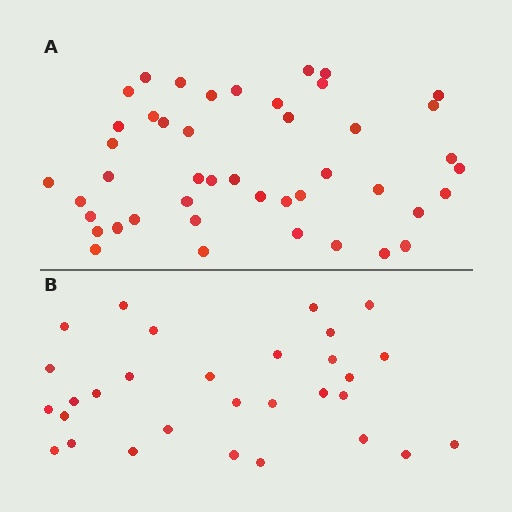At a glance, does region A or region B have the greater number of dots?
Region A (the top region) has more dots.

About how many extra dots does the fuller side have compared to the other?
Region A has approximately 15 more dots than region B.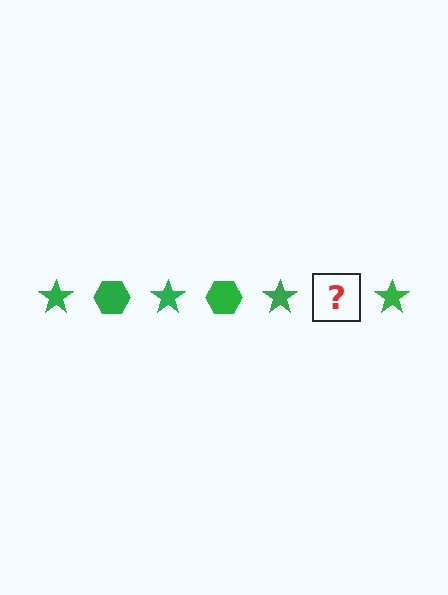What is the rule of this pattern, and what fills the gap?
The rule is that the pattern cycles through star, hexagon shapes in green. The gap should be filled with a green hexagon.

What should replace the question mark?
The question mark should be replaced with a green hexagon.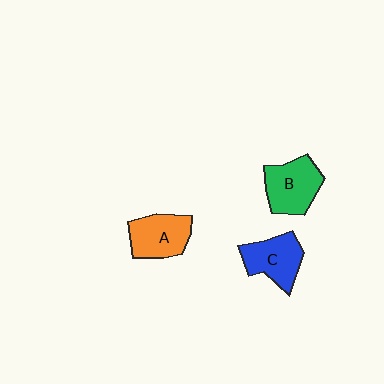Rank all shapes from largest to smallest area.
From largest to smallest: B (green), A (orange), C (blue).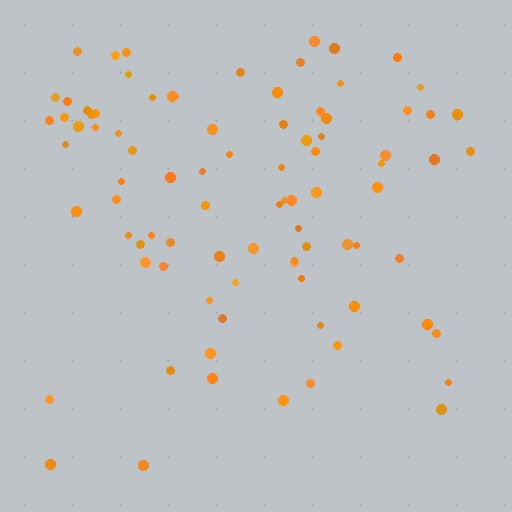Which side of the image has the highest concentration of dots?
The top.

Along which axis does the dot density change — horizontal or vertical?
Vertical.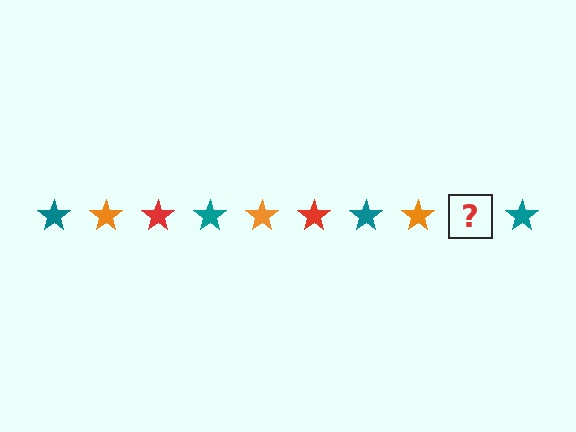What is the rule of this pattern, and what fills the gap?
The rule is that the pattern cycles through teal, orange, red stars. The gap should be filled with a red star.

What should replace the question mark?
The question mark should be replaced with a red star.